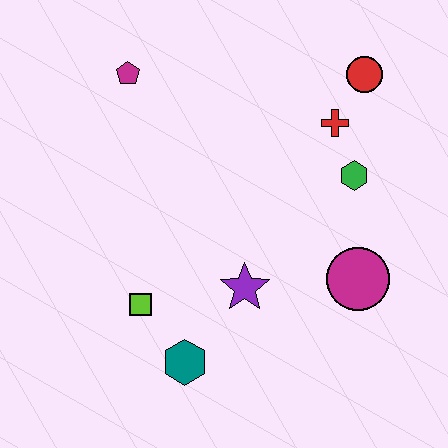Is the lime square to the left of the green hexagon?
Yes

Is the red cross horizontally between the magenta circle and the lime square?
Yes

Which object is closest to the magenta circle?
The green hexagon is closest to the magenta circle.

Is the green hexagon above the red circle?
No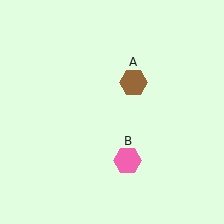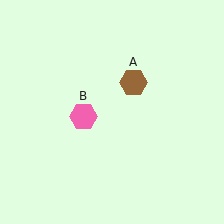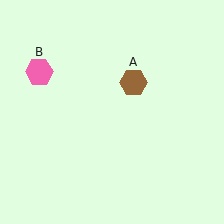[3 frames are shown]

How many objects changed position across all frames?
1 object changed position: pink hexagon (object B).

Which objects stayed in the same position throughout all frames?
Brown hexagon (object A) remained stationary.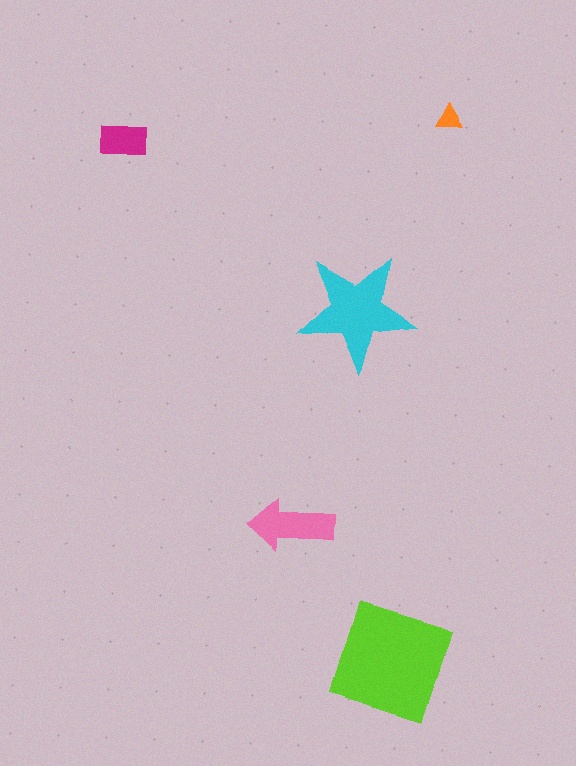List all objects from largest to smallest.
The lime square, the cyan star, the pink arrow, the magenta rectangle, the orange triangle.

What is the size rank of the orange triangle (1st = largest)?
5th.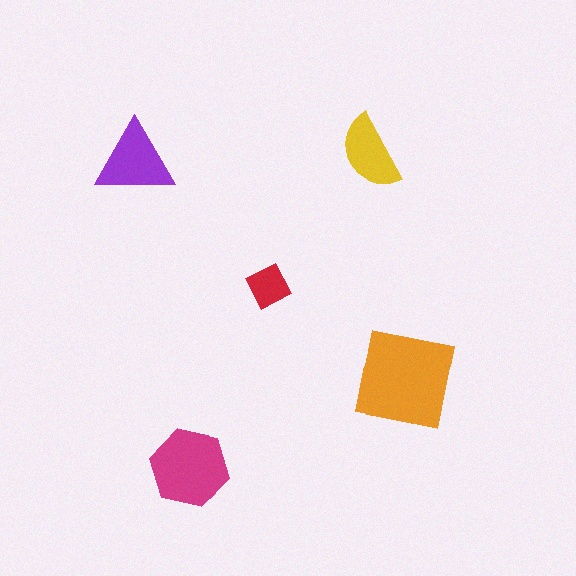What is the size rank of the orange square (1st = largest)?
1st.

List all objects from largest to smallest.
The orange square, the magenta hexagon, the purple triangle, the yellow semicircle, the red square.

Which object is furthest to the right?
The orange square is rightmost.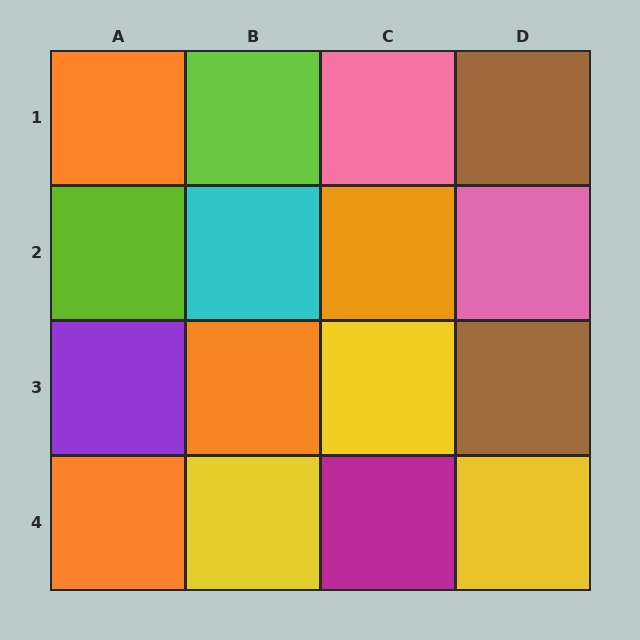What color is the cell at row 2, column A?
Lime.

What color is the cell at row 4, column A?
Orange.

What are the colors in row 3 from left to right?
Purple, orange, yellow, brown.